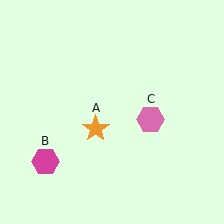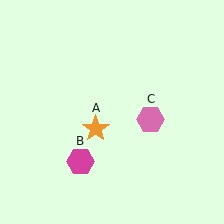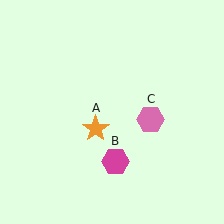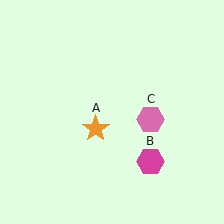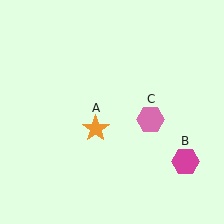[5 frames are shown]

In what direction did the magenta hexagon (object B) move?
The magenta hexagon (object B) moved right.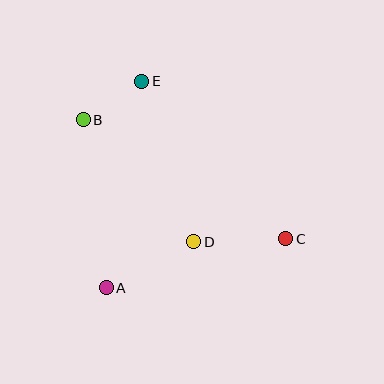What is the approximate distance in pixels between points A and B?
The distance between A and B is approximately 170 pixels.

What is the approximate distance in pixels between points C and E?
The distance between C and E is approximately 213 pixels.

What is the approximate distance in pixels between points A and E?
The distance between A and E is approximately 209 pixels.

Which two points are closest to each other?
Points B and E are closest to each other.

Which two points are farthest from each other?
Points B and C are farthest from each other.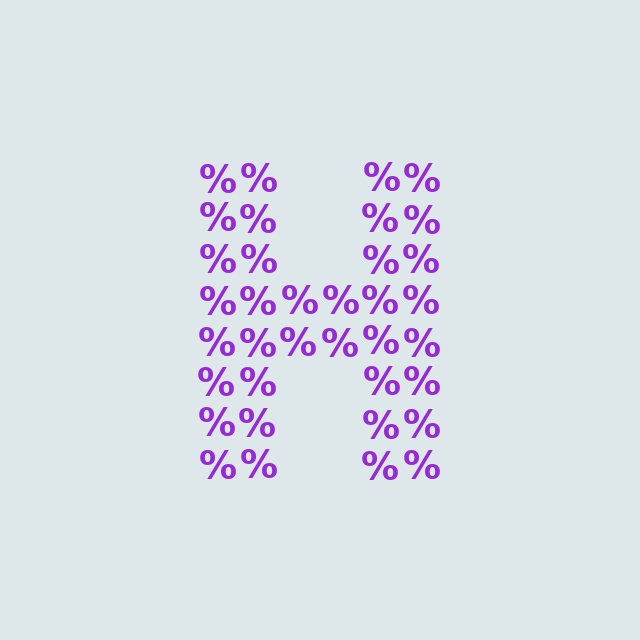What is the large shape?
The large shape is the letter H.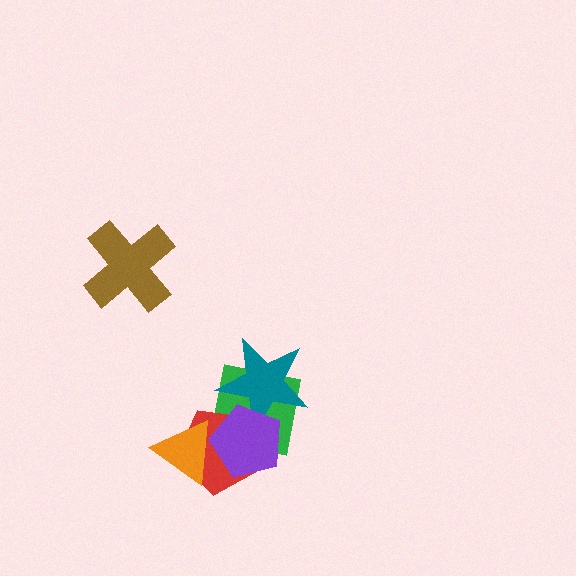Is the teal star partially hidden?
Yes, it is partially covered by another shape.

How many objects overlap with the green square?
3 objects overlap with the green square.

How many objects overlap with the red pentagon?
4 objects overlap with the red pentagon.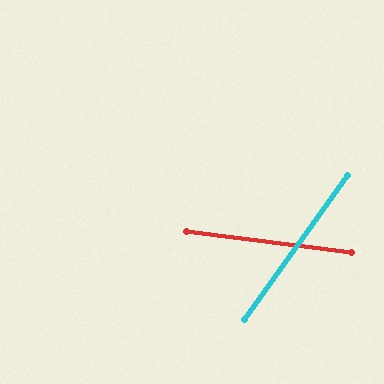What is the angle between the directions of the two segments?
Approximately 62 degrees.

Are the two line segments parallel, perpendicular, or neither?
Neither parallel nor perpendicular — they differ by about 62°.